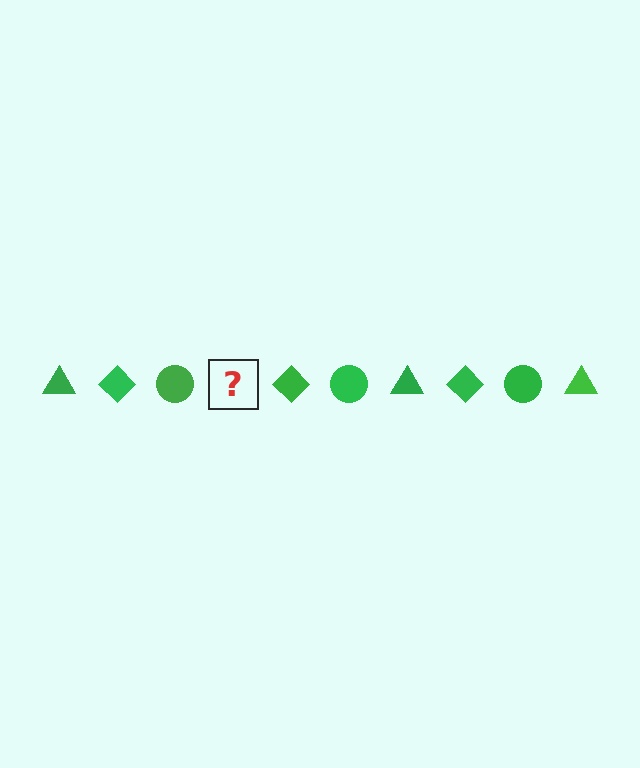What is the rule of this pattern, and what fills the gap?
The rule is that the pattern cycles through triangle, diamond, circle shapes in green. The gap should be filled with a green triangle.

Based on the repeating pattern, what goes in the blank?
The blank should be a green triangle.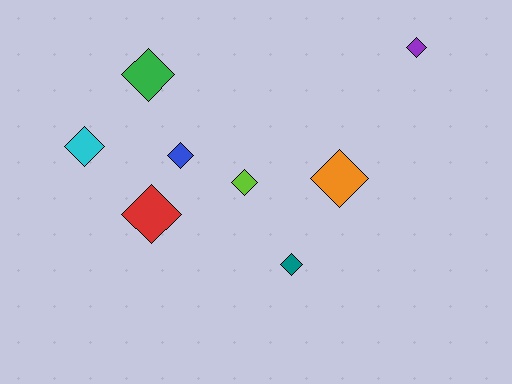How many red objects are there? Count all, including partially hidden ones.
There is 1 red object.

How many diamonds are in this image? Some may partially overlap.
There are 8 diamonds.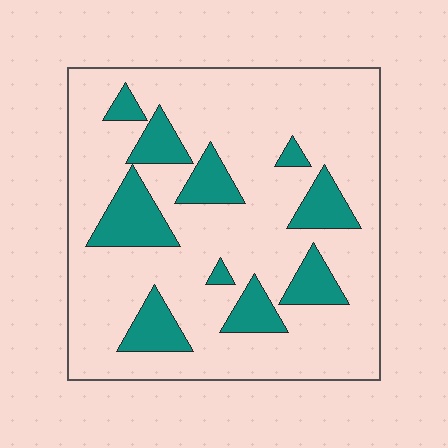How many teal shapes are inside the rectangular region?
10.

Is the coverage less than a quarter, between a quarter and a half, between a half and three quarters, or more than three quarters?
Less than a quarter.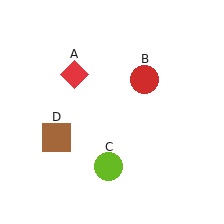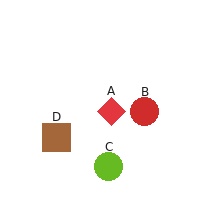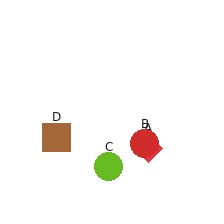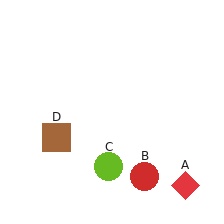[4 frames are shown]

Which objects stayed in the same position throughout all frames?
Lime circle (object C) and brown square (object D) remained stationary.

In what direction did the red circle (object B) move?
The red circle (object B) moved down.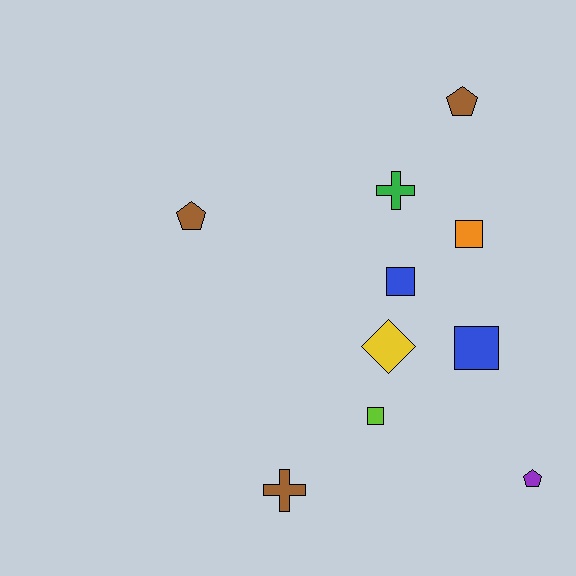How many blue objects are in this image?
There are 2 blue objects.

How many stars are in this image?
There are no stars.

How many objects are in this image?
There are 10 objects.